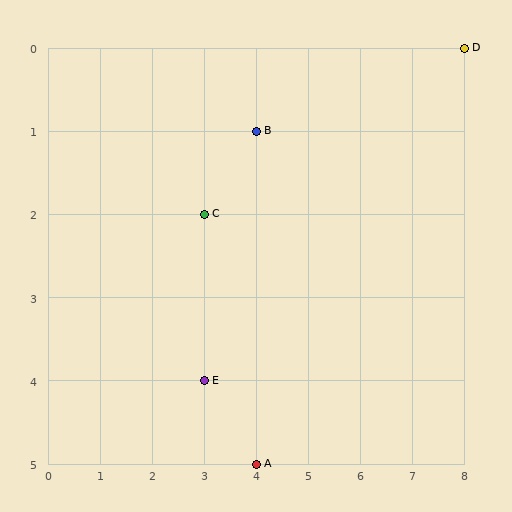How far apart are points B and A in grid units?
Points B and A are 4 rows apart.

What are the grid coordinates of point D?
Point D is at grid coordinates (8, 0).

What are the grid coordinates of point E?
Point E is at grid coordinates (3, 4).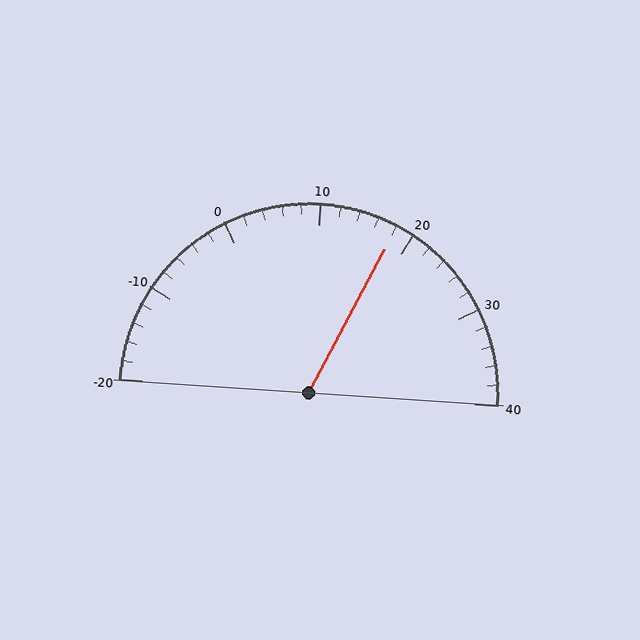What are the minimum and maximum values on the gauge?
The gauge ranges from -20 to 40.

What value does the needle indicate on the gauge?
The needle indicates approximately 18.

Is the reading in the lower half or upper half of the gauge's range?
The reading is in the upper half of the range (-20 to 40).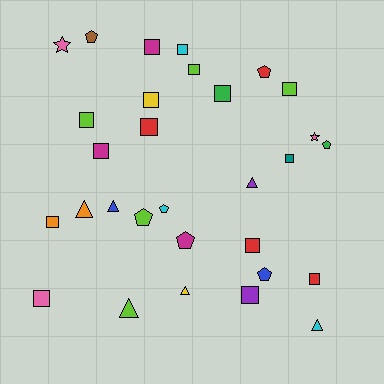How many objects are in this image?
There are 30 objects.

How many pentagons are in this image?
There are 7 pentagons.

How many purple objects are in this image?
There are 2 purple objects.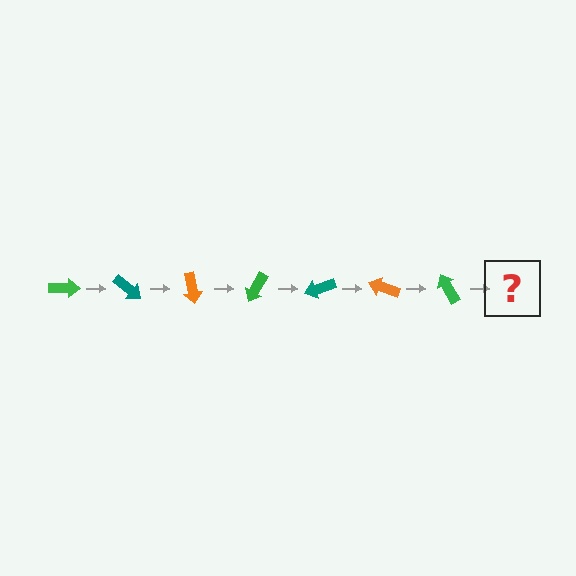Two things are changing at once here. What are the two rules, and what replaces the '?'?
The two rules are that it rotates 40 degrees each step and the color cycles through green, teal, and orange. The '?' should be a teal arrow, rotated 280 degrees from the start.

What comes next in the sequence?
The next element should be a teal arrow, rotated 280 degrees from the start.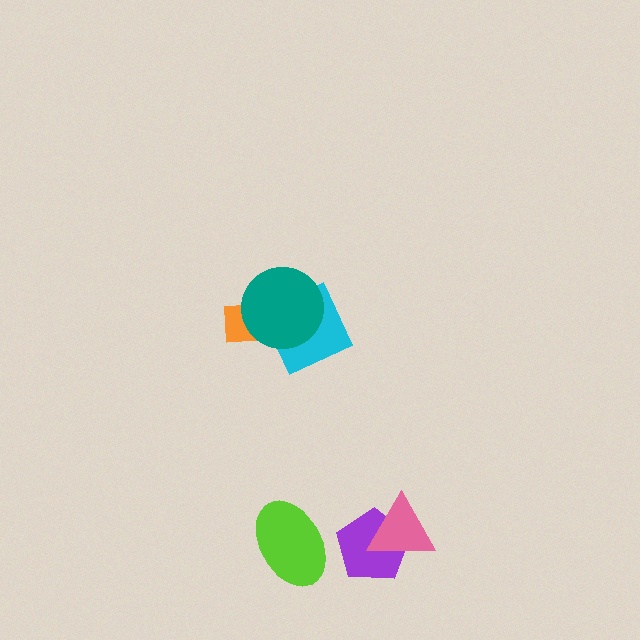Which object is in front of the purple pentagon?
The pink triangle is in front of the purple pentagon.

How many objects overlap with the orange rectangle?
2 objects overlap with the orange rectangle.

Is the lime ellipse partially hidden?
No, no other shape covers it.